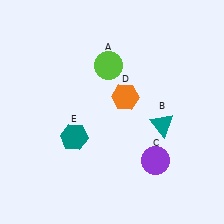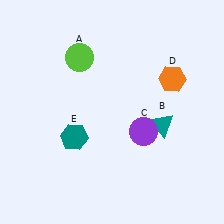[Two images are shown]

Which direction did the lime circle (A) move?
The lime circle (A) moved left.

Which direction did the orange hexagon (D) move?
The orange hexagon (D) moved right.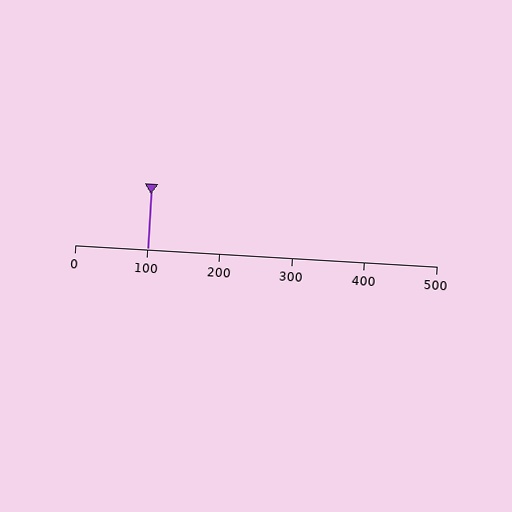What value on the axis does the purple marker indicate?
The marker indicates approximately 100.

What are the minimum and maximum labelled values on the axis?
The axis runs from 0 to 500.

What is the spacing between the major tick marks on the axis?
The major ticks are spaced 100 apart.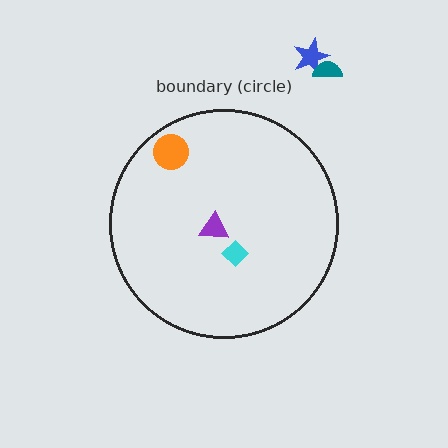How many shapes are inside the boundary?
3 inside, 2 outside.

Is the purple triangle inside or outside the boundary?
Inside.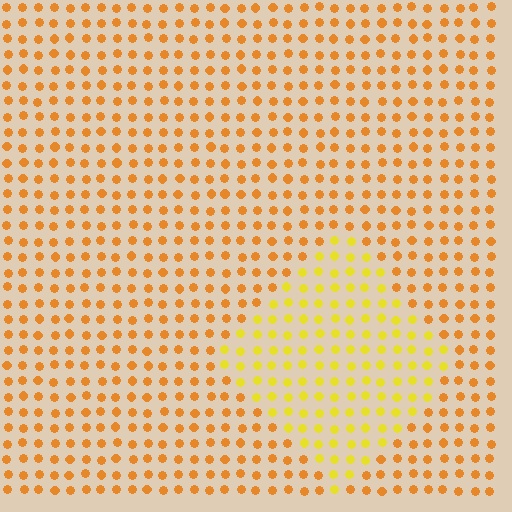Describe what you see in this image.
The image is filled with small orange elements in a uniform arrangement. A diamond-shaped region is visible where the elements are tinted to a slightly different hue, forming a subtle color boundary.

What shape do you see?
I see a diamond.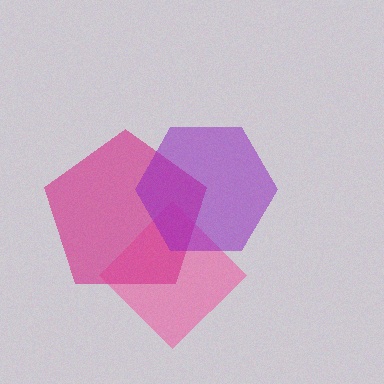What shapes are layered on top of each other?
The layered shapes are: a pink diamond, a magenta pentagon, a purple hexagon.